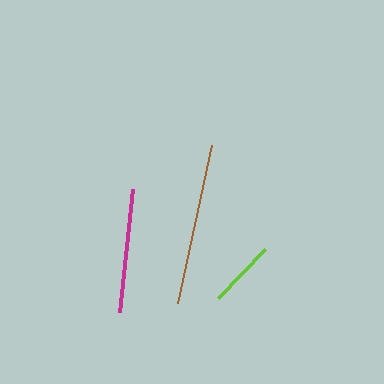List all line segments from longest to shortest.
From longest to shortest: brown, magenta, lime.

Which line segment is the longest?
The brown line is the longest at approximately 162 pixels.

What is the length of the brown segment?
The brown segment is approximately 162 pixels long.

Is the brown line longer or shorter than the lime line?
The brown line is longer than the lime line.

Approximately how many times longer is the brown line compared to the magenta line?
The brown line is approximately 1.3 times the length of the magenta line.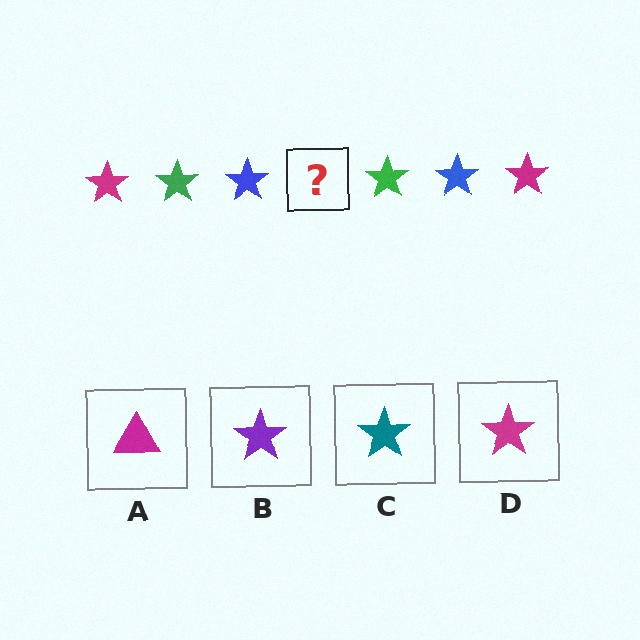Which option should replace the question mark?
Option D.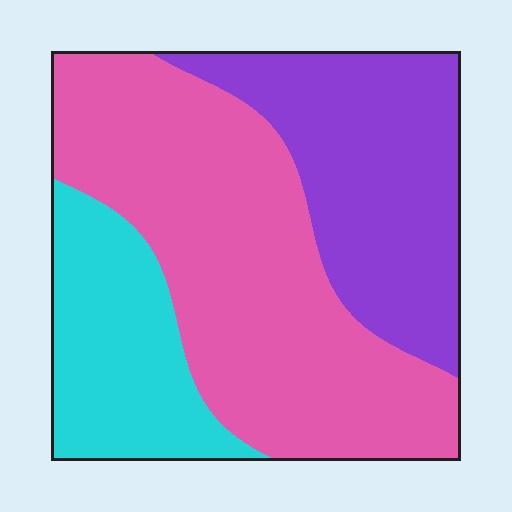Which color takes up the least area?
Cyan, at roughly 20%.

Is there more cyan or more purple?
Purple.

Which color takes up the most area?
Pink, at roughly 50%.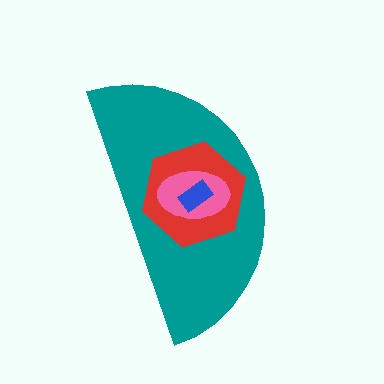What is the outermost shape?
The teal semicircle.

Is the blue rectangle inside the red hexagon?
Yes.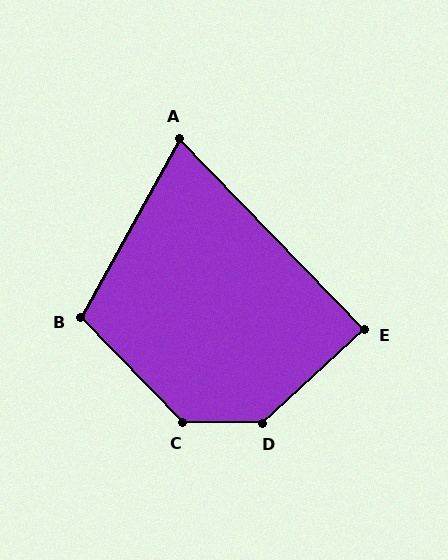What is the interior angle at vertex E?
Approximately 89 degrees (approximately right).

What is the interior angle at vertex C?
Approximately 135 degrees (obtuse).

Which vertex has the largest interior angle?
D, at approximately 136 degrees.